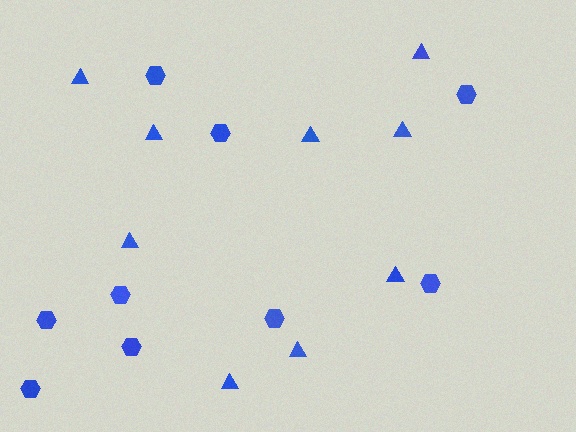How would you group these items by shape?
There are 2 groups: one group of hexagons (9) and one group of triangles (9).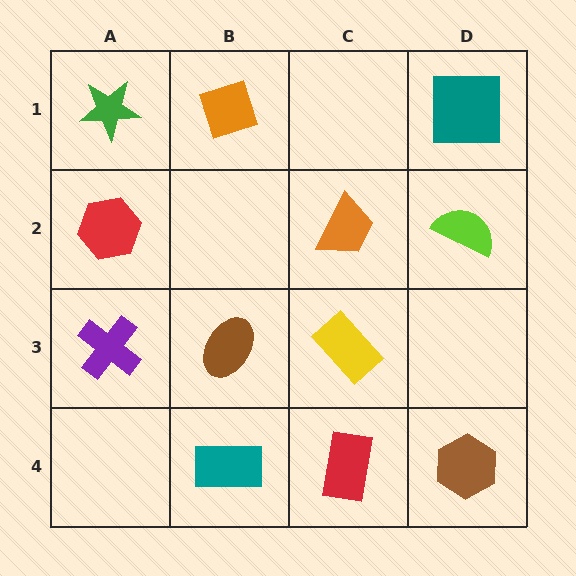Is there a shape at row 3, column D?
No, that cell is empty.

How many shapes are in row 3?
3 shapes.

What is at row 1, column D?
A teal square.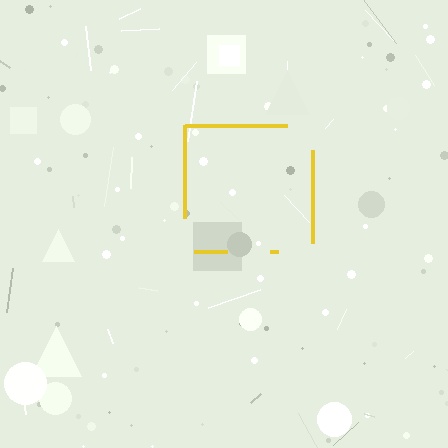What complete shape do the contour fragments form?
The contour fragments form a square.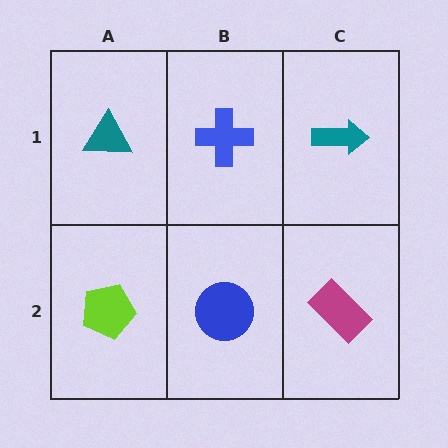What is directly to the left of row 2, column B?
A lime pentagon.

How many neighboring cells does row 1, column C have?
2.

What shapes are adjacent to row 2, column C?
A teal arrow (row 1, column C), a blue circle (row 2, column B).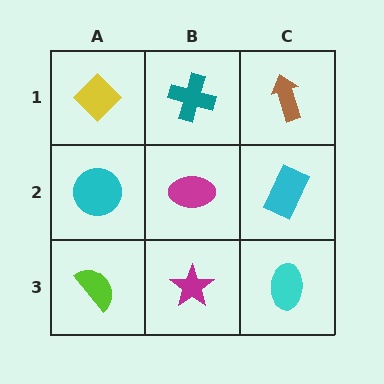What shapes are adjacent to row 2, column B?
A teal cross (row 1, column B), a magenta star (row 3, column B), a cyan circle (row 2, column A), a cyan rectangle (row 2, column C).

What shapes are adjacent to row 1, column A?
A cyan circle (row 2, column A), a teal cross (row 1, column B).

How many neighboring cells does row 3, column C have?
2.